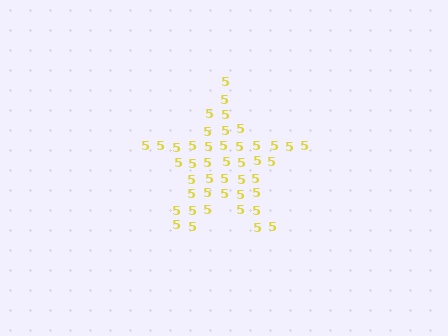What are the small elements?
The small elements are digit 5's.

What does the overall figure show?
The overall figure shows a star.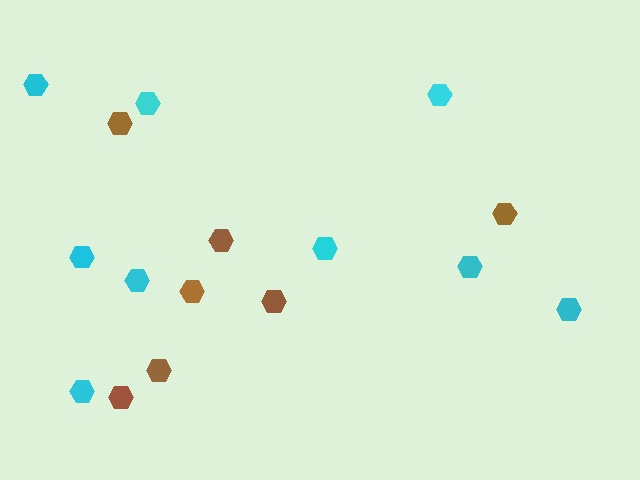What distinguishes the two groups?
There are 2 groups: one group of cyan hexagons (9) and one group of brown hexagons (7).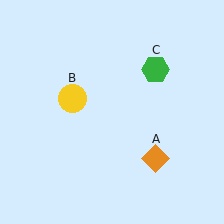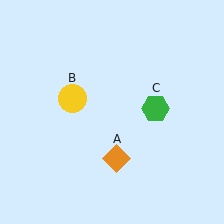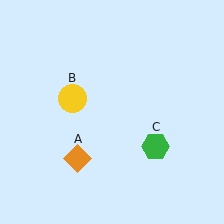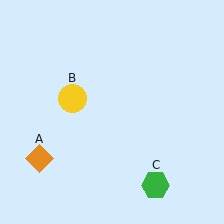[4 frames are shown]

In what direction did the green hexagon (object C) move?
The green hexagon (object C) moved down.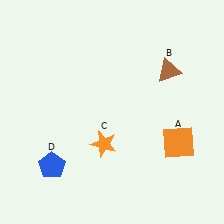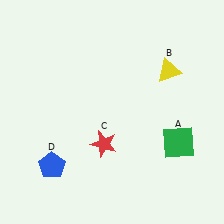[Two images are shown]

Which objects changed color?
A changed from orange to green. B changed from brown to yellow. C changed from orange to red.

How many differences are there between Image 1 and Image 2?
There are 3 differences between the two images.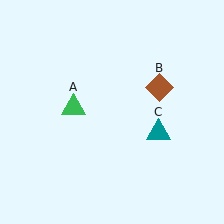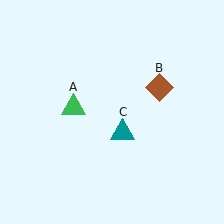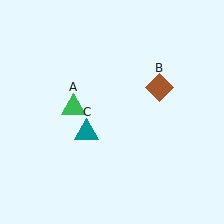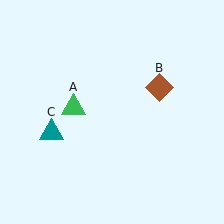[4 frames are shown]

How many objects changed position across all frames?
1 object changed position: teal triangle (object C).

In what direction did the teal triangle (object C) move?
The teal triangle (object C) moved left.